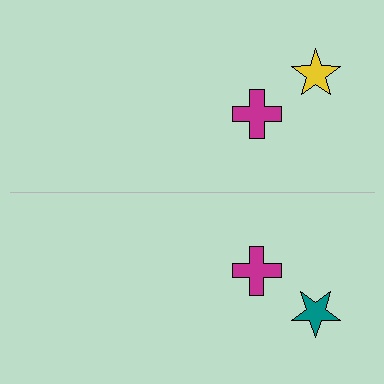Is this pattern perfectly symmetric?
No, the pattern is not perfectly symmetric. The teal star on the bottom side breaks the symmetry — its mirror counterpart is yellow.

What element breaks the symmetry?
The teal star on the bottom side breaks the symmetry — its mirror counterpart is yellow.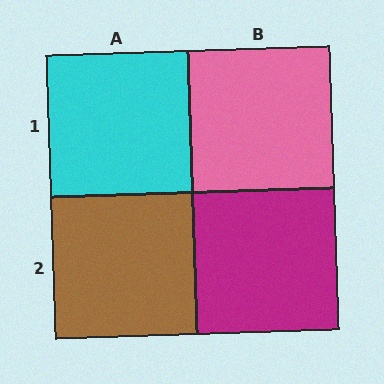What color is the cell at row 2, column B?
Magenta.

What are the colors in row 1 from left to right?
Cyan, pink.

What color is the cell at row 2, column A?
Brown.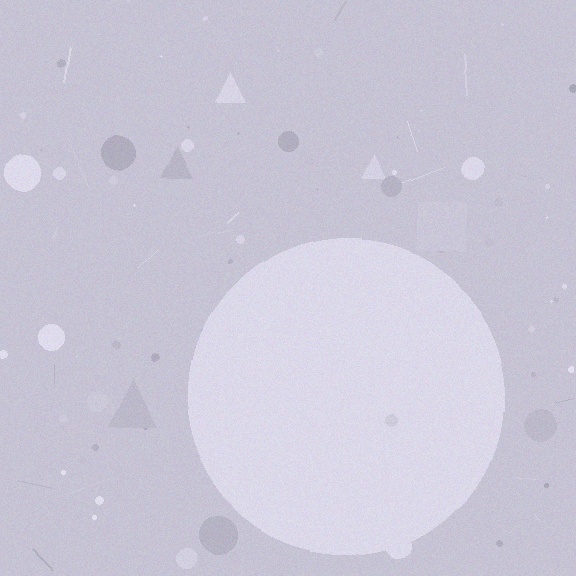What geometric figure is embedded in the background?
A circle is embedded in the background.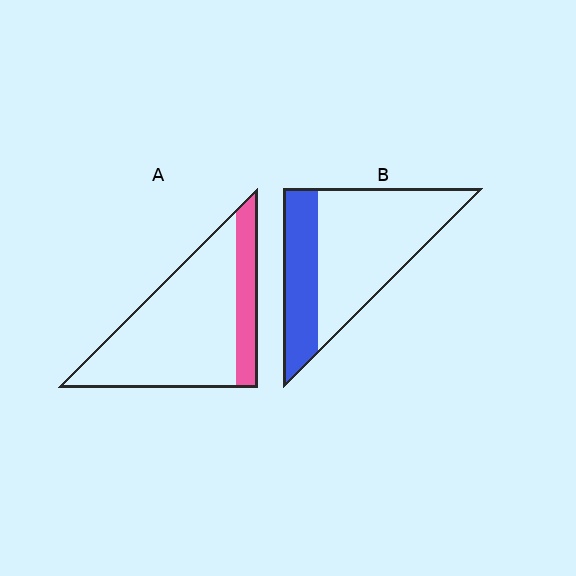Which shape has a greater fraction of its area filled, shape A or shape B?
Shape B.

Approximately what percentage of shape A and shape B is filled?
A is approximately 20% and B is approximately 30%.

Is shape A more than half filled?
No.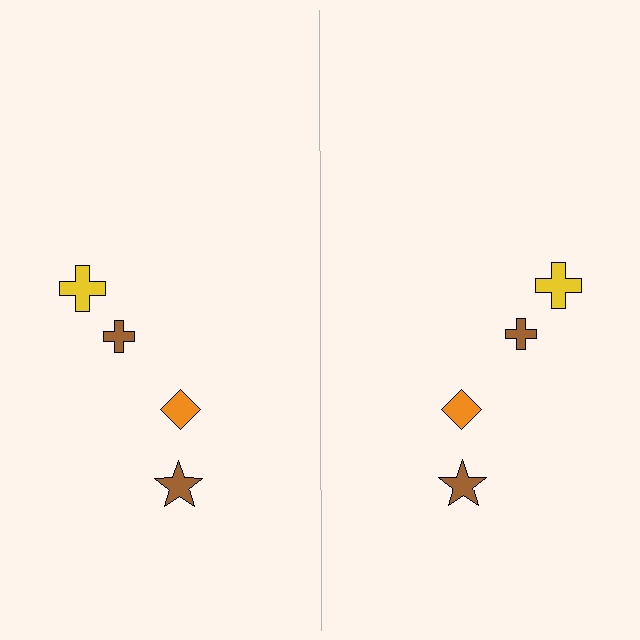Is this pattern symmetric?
Yes, this pattern has bilateral (reflection) symmetry.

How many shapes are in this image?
There are 8 shapes in this image.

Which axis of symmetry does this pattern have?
The pattern has a vertical axis of symmetry running through the center of the image.